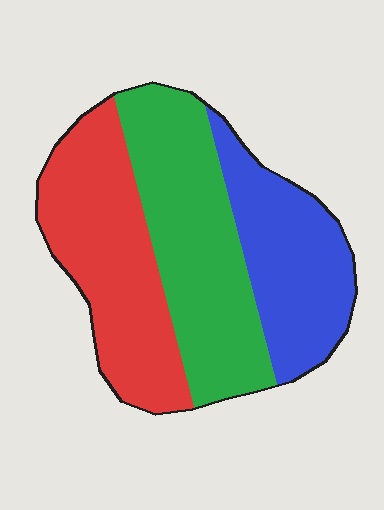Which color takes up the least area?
Blue, at roughly 25%.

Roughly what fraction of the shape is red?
Red covers roughly 35% of the shape.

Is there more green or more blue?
Green.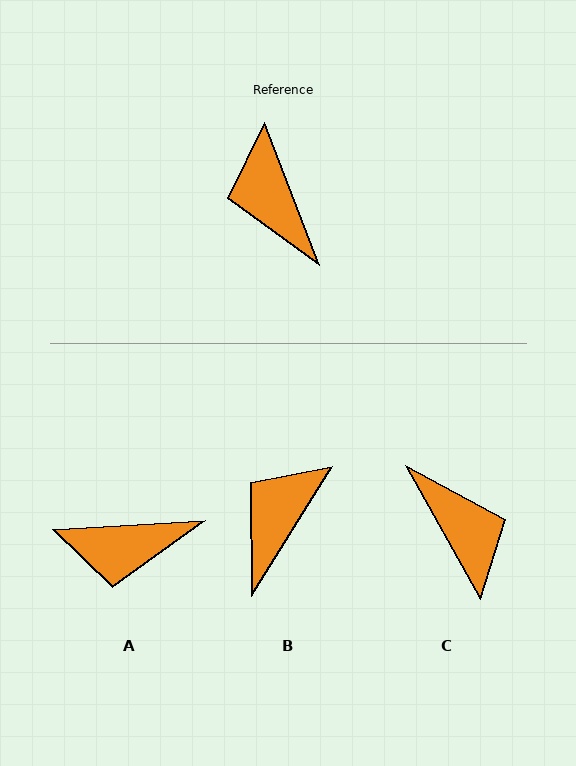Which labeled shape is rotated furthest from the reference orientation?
C, about 172 degrees away.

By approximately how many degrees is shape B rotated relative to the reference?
Approximately 53 degrees clockwise.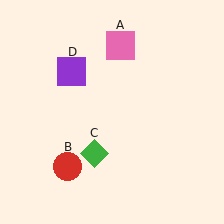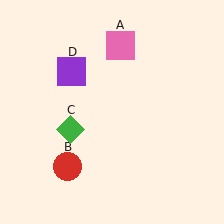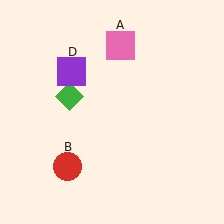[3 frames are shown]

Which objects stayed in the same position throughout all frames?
Pink square (object A) and red circle (object B) and purple square (object D) remained stationary.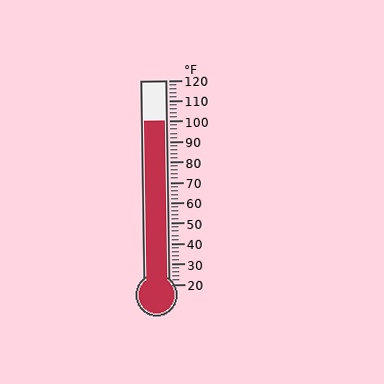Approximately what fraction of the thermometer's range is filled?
The thermometer is filled to approximately 80% of its range.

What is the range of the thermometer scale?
The thermometer scale ranges from 20°F to 120°F.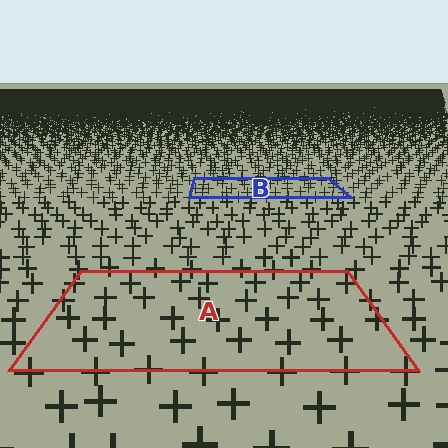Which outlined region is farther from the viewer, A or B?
Region B is farther from the viewer — the texture elements inside it appear smaller and more densely packed.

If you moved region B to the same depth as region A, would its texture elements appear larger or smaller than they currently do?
They would appear larger. At a closer depth, the same texture elements are projected at a bigger on-screen size.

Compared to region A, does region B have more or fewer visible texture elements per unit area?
Region B has more texture elements per unit area — they are packed more densely because it is farther away.